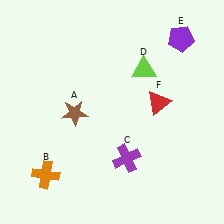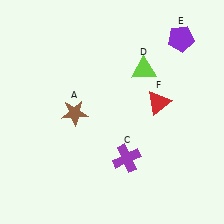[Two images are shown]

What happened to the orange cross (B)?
The orange cross (B) was removed in Image 2. It was in the bottom-left area of Image 1.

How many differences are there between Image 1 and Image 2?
There is 1 difference between the two images.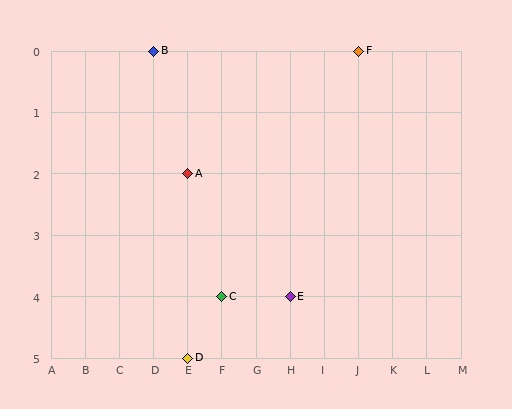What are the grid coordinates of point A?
Point A is at grid coordinates (E, 2).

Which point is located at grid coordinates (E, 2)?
Point A is at (E, 2).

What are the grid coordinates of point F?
Point F is at grid coordinates (J, 0).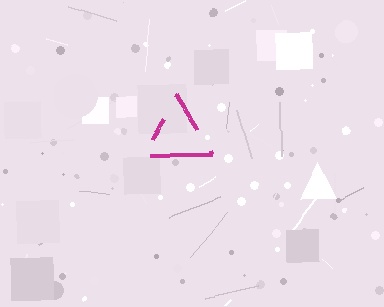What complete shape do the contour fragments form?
The contour fragments form a triangle.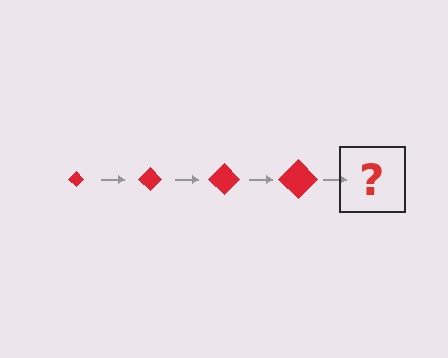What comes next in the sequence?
The next element should be a red diamond, larger than the previous one.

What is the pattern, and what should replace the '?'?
The pattern is that the diamond gets progressively larger each step. The '?' should be a red diamond, larger than the previous one.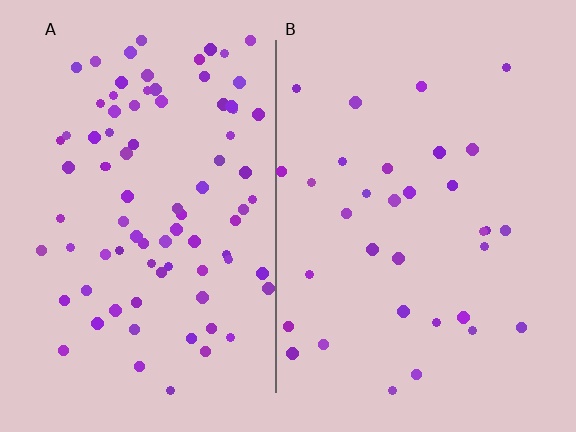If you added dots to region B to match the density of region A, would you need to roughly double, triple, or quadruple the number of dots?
Approximately triple.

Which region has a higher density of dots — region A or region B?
A (the left).